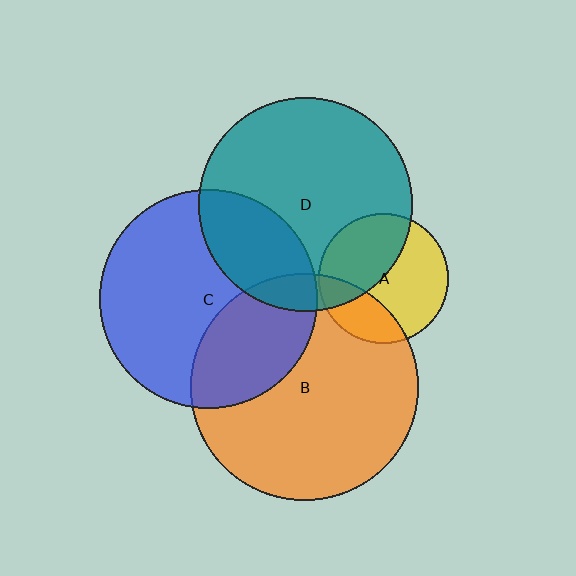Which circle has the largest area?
Circle B (orange).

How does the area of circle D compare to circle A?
Approximately 2.7 times.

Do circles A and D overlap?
Yes.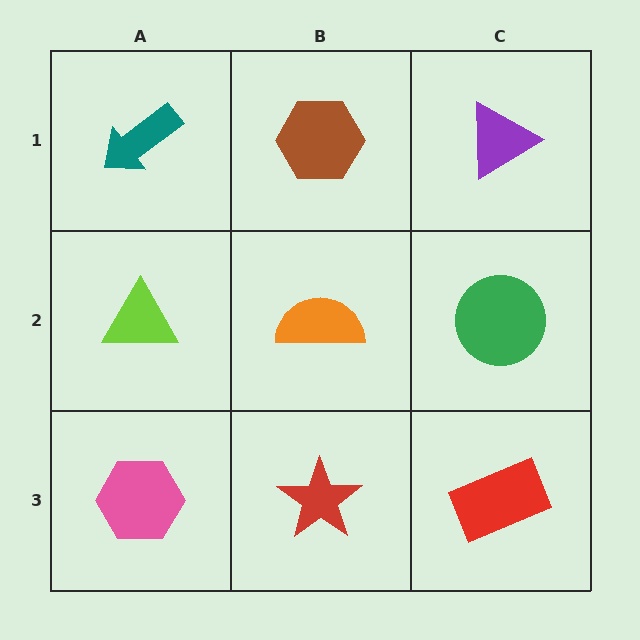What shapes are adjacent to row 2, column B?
A brown hexagon (row 1, column B), a red star (row 3, column B), a lime triangle (row 2, column A), a green circle (row 2, column C).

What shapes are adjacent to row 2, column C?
A purple triangle (row 1, column C), a red rectangle (row 3, column C), an orange semicircle (row 2, column B).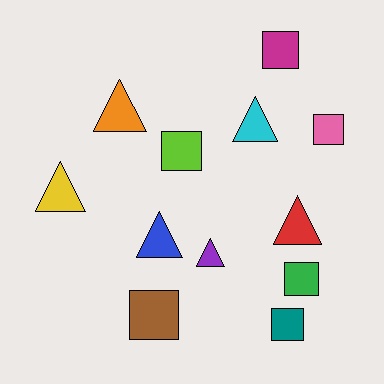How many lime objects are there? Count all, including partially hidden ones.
There is 1 lime object.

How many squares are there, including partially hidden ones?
There are 6 squares.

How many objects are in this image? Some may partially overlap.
There are 12 objects.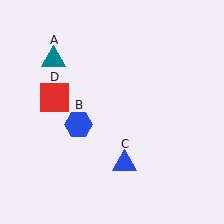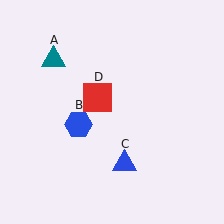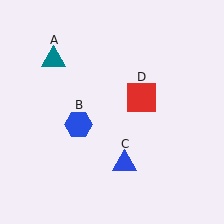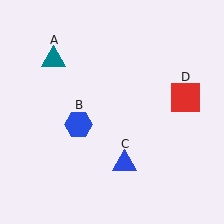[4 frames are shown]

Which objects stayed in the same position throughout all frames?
Teal triangle (object A) and blue hexagon (object B) and blue triangle (object C) remained stationary.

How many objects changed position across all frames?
1 object changed position: red square (object D).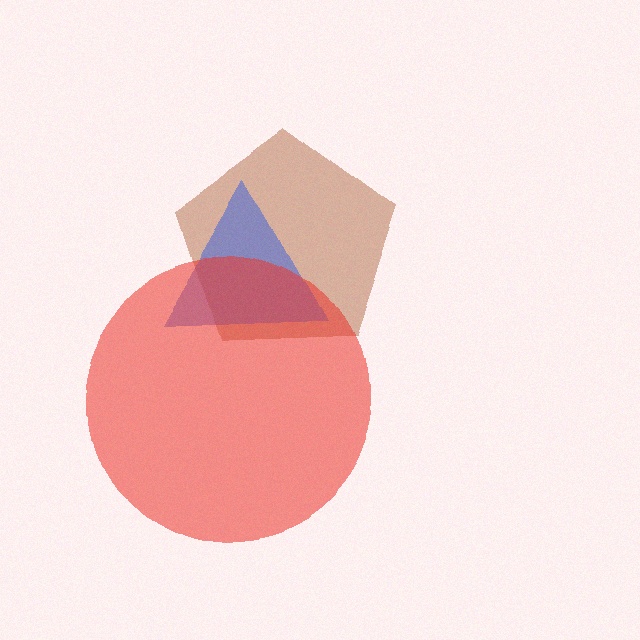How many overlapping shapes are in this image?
There are 3 overlapping shapes in the image.